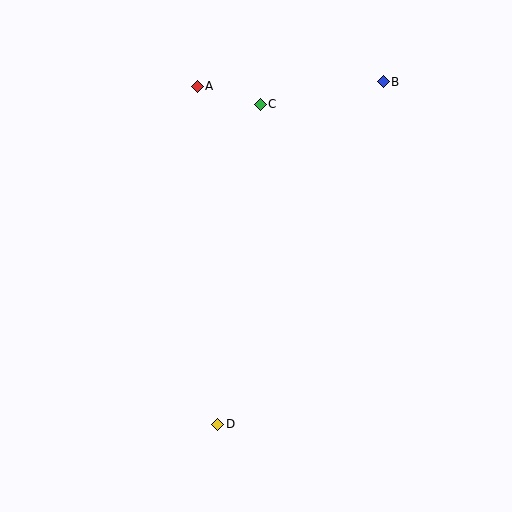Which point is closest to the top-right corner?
Point B is closest to the top-right corner.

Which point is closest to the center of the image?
Point C at (260, 104) is closest to the center.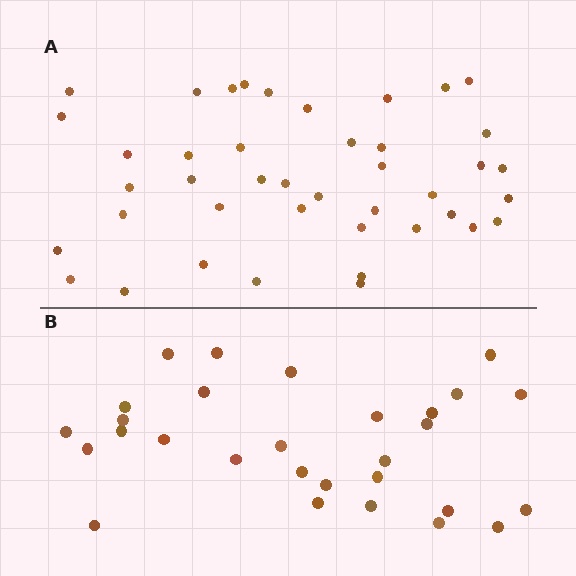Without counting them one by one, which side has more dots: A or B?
Region A (the top region) has more dots.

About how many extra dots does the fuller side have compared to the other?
Region A has approximately 15 more dots than region B.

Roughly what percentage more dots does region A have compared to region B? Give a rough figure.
About 45% more.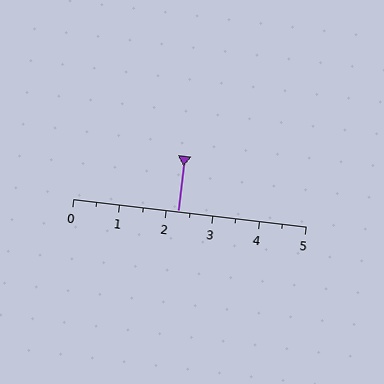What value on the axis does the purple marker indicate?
The marker indicates approximately 2.2.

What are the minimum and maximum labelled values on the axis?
The axis runs from 0 to 5.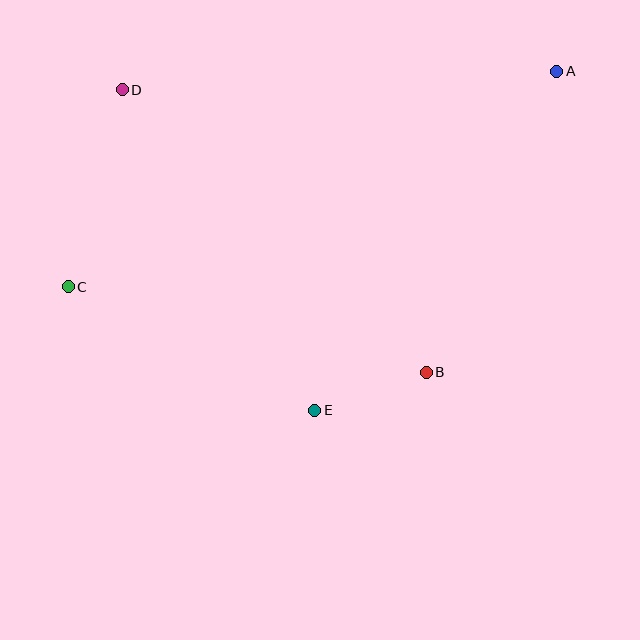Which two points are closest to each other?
Points B and E are closest to each other.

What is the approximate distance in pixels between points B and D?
The distance between B and D is approximately 415 pixels.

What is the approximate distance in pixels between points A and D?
The distance between A and D is approximately 435 pixels.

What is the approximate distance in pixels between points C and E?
The distance between C and E is approximately 276 pixels.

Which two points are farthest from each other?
Points A and C are farthest from each other.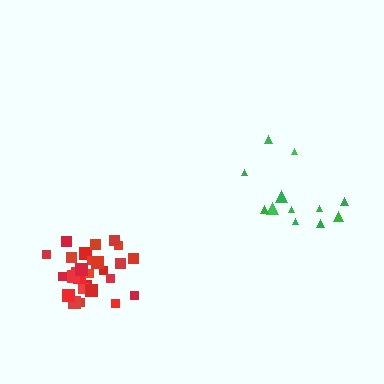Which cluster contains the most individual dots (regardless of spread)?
Red (27).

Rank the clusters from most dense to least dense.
red, green.